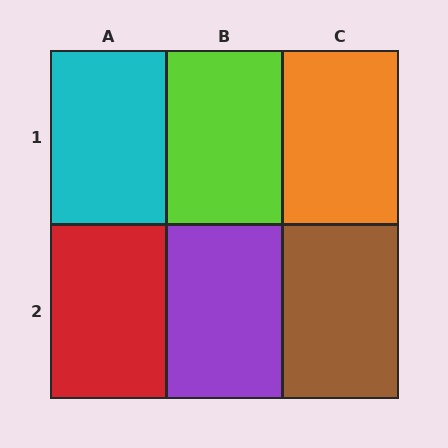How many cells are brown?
1 cell is brown.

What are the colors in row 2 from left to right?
Red, purple, brown.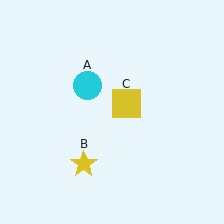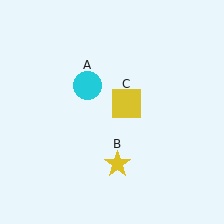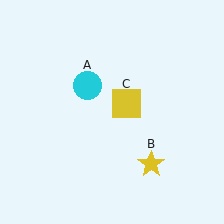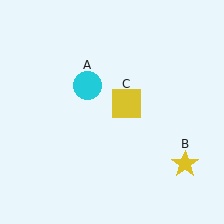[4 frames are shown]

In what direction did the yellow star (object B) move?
The yellow star (object B) moved right.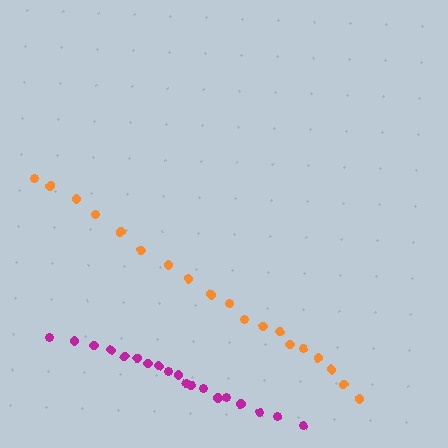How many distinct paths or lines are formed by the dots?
There are 2 distinct paths.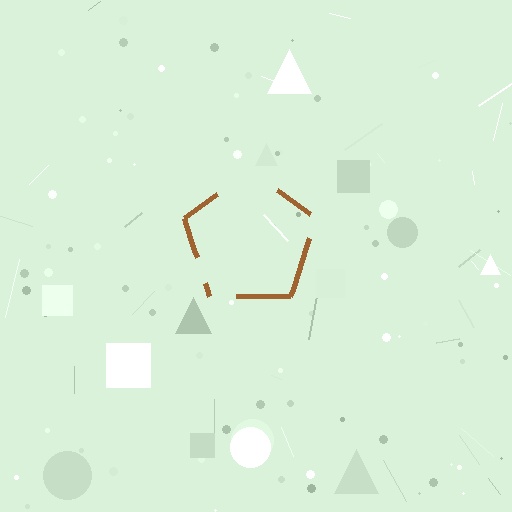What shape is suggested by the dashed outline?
The dashed outline suggests a pentagon.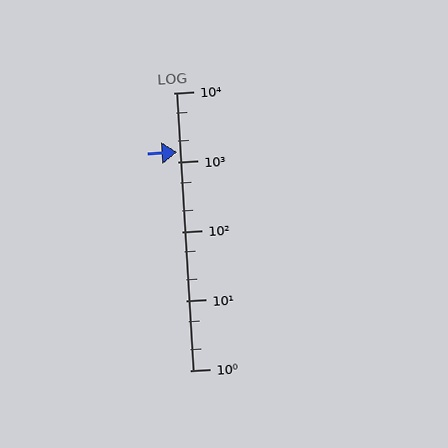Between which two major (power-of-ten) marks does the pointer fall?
The pointer is between 1000 and 10000.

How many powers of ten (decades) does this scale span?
The scale spans 4 decades, from 1 to 10000.